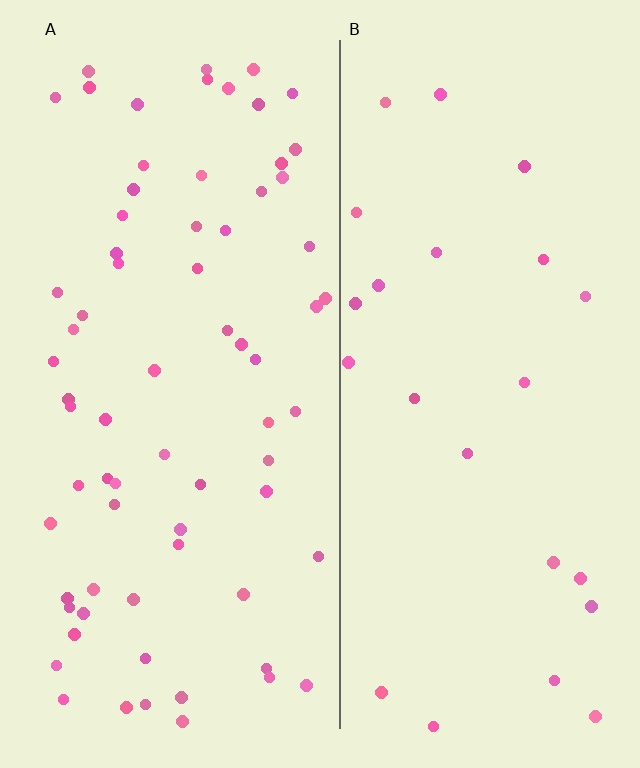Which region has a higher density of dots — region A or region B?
A (the left).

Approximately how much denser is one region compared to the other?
Approximately 3.0× — region A over region B.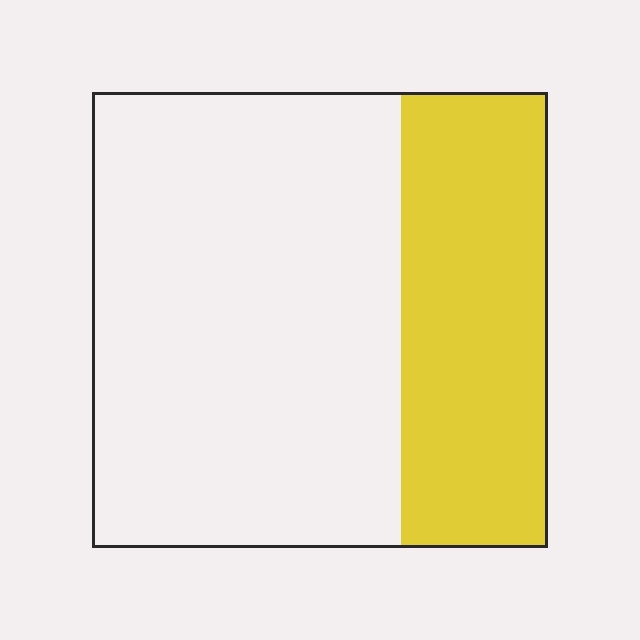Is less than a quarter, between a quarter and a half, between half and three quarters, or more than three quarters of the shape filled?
Between a quarter and a half.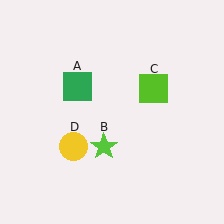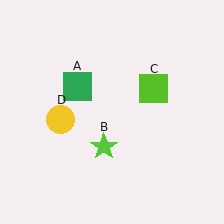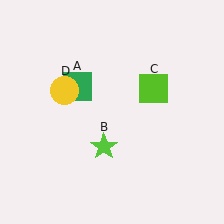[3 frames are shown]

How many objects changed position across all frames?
1 object changed position: yellow circle (object D).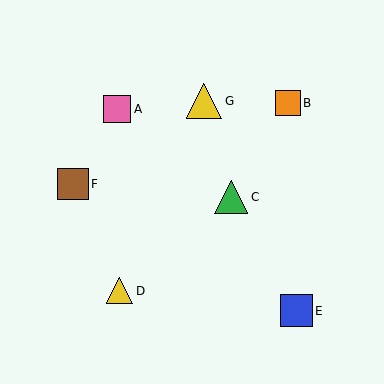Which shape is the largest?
The yellow triangle (labeled G) is the largest.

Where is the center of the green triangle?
The center of the green triangle is at (231, 197).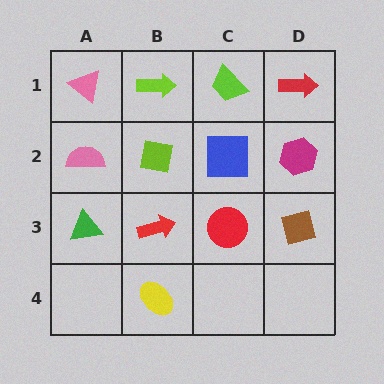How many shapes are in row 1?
4 shapes.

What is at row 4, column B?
A yellow ellipse.